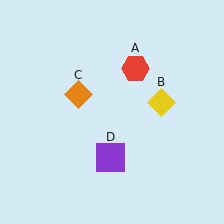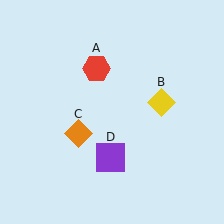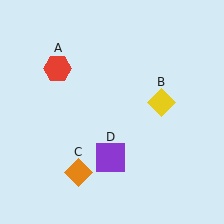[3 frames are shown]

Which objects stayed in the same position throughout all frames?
Yellow diamond (object B) and purple square (object D) remained stationary.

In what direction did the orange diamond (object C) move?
The orange diamond (object C) moved down.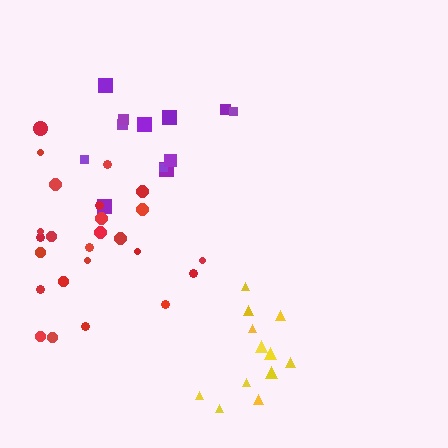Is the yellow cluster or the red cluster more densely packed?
Red.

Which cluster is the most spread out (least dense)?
Purple.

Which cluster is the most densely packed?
Red.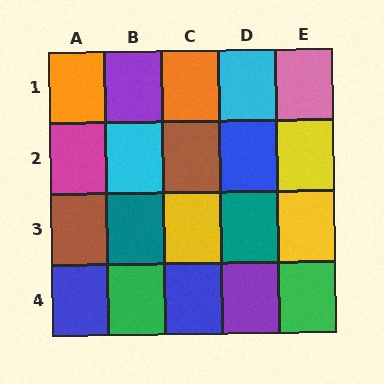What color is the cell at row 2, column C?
Brown.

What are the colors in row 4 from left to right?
Blue, green, blue, purple, green.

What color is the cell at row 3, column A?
Brown.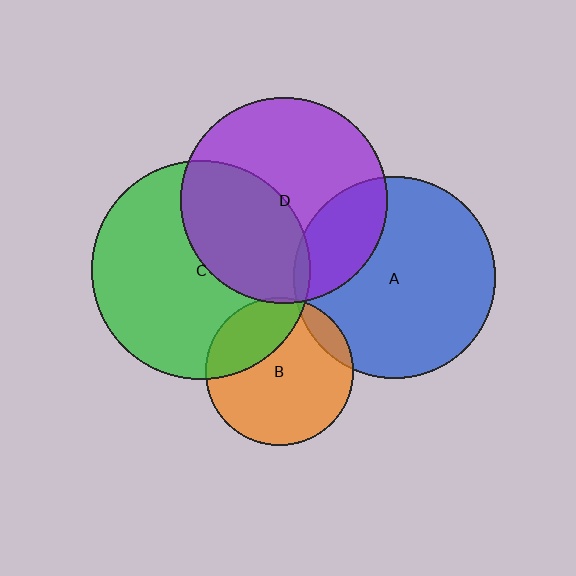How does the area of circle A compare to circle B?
Approximately 1.9 times.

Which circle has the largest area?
Circle C (green).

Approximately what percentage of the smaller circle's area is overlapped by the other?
Approximately 5%.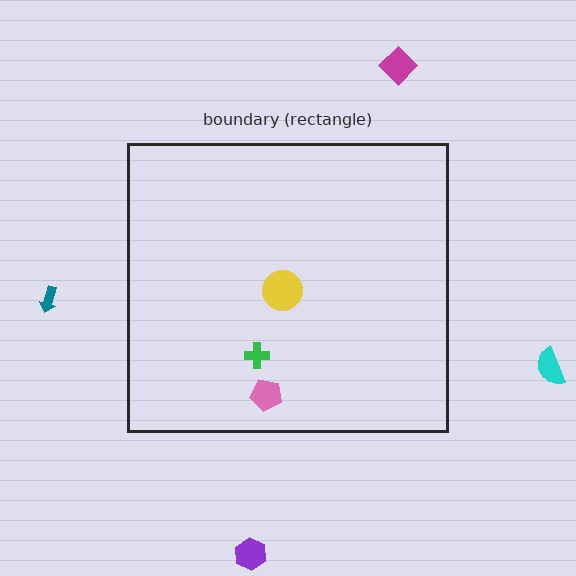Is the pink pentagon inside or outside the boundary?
Inside.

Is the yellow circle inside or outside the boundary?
Inside.